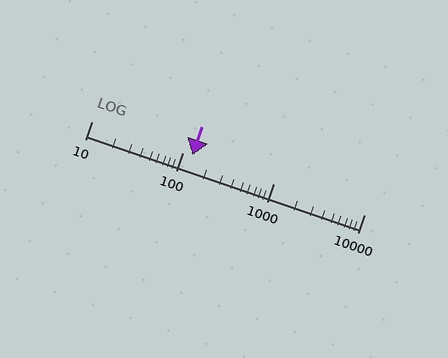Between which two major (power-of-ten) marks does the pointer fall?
The pointer is between 100 and 1000.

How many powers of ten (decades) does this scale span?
The scale spans 3 decades, from 10 to 10000.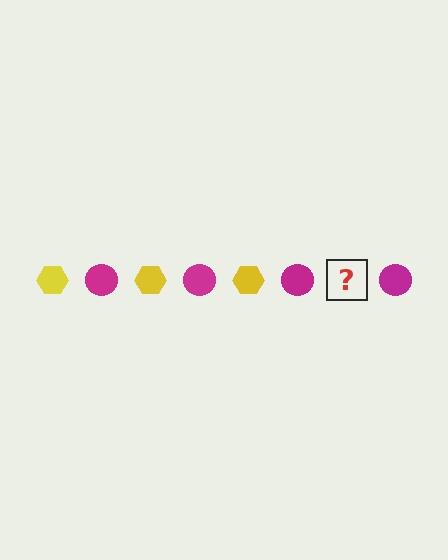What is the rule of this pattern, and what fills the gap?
The rule is that the pattern alternates between yellow hexagon and magenta circle. The gap should be filled with a yellow hexagon.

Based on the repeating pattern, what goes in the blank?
The blank should be a yellow hexagon.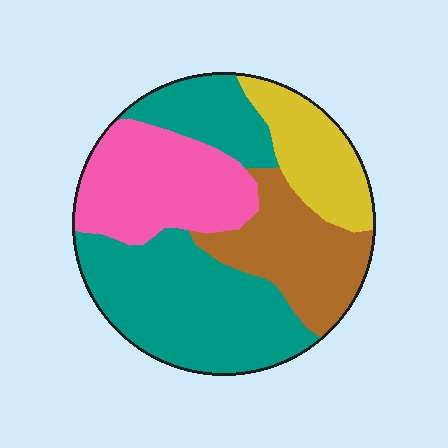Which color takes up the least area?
Yellow, at roughly 15%.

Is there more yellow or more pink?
Pink.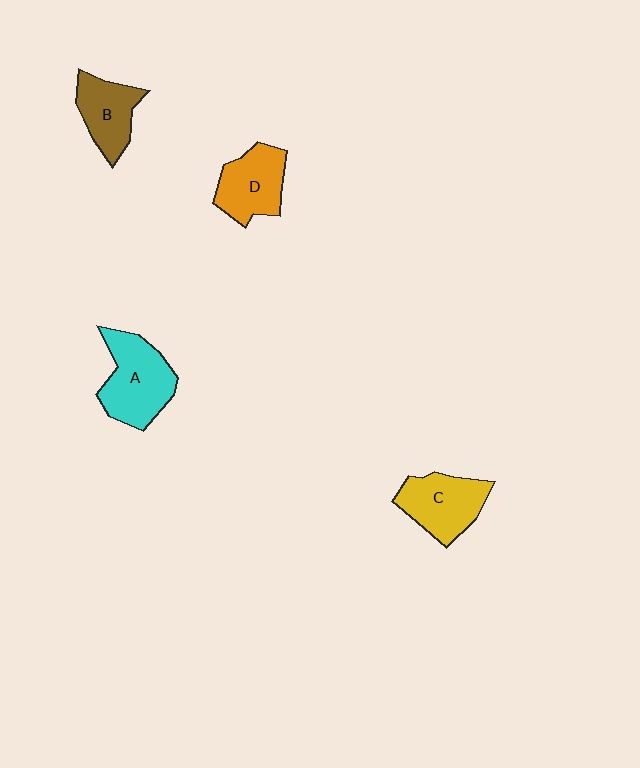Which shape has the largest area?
Shape A (cyan).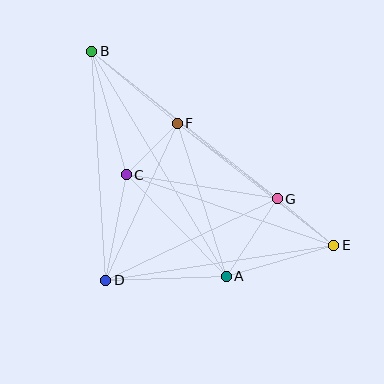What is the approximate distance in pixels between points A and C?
The distance between A and C is approximately 142 pixels.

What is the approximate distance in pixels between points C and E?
The distance between C and E is approximately 219 pixels.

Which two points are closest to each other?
Points C and F are closest to each other.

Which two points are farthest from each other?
Points B and E are farthest from each other.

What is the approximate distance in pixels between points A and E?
The distance between A and E is approximately 112 pixels.